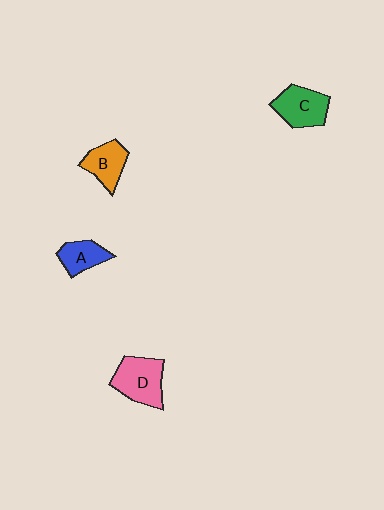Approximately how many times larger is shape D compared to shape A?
Approximately 1.6 times.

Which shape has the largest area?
Shape D (pink).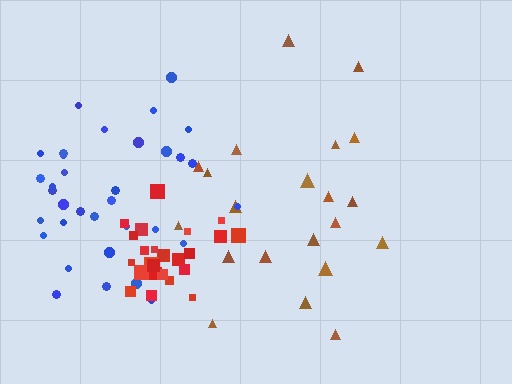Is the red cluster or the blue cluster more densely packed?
Red.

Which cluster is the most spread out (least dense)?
Brown.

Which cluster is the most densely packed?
Red.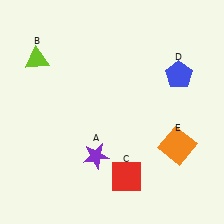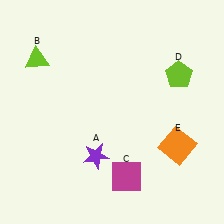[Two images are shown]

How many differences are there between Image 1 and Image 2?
There are 2 differences between the two images.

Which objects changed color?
C changed from red to magenta. D changed from blue to lime.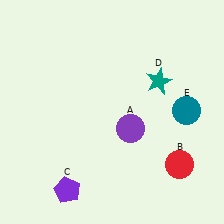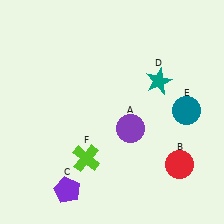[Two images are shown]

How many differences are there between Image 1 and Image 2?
There is 1 difference between the two images.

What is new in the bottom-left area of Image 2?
A lime cross (F) was added in the bottom-left area of Image 2.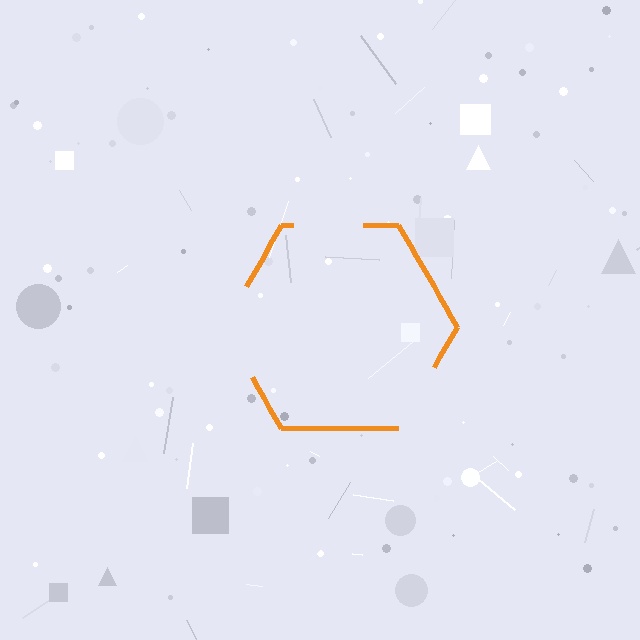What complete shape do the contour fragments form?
The contour fragments form a hexagon.